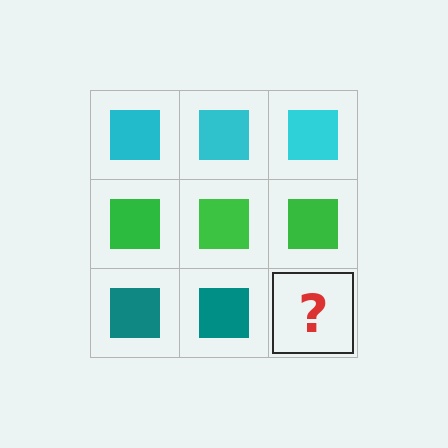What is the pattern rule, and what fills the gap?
The rule is that each row has a consistent color. The gap should be filled with a teal square.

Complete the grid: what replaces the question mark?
The question mark should be replaced with a teal square.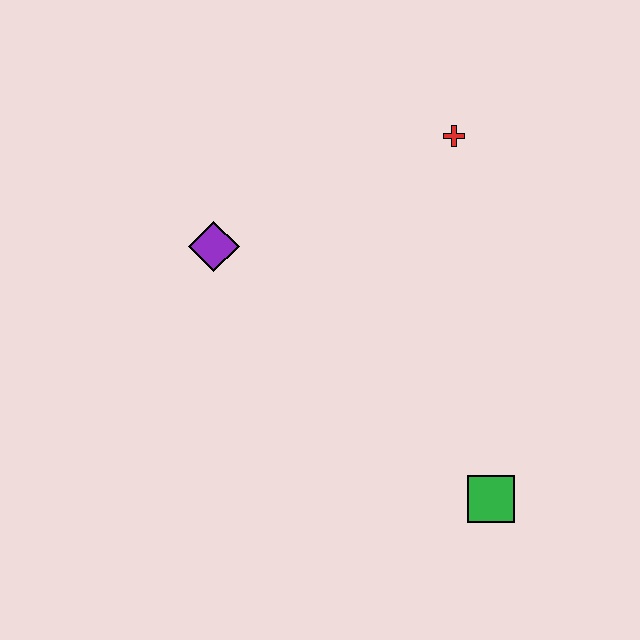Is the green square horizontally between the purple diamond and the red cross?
No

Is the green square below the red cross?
Yes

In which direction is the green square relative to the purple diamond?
The green square is to the right of the purple diamond.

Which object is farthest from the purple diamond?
The green square is farthest from the purple diamond.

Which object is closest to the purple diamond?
The red cross is closest to the purple diamond.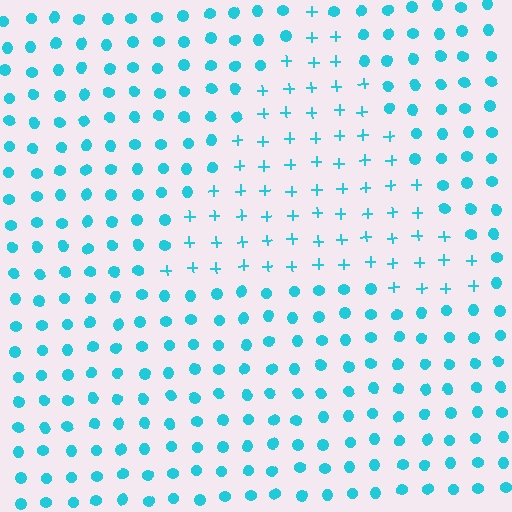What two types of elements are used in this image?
The image uses plus signs inside the triangle region and circles outside it.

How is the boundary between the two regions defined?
The boundary is defined by a change in element shape: plus signs inside vs. circles outside. All elements share the same color and spacing.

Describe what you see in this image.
The image is filled with small cyan elements arranged in a uniform grid. A triangle-shaped region contains plus signs, while the surrounding area contains circles. The boundary is defined purely by the change in element shape.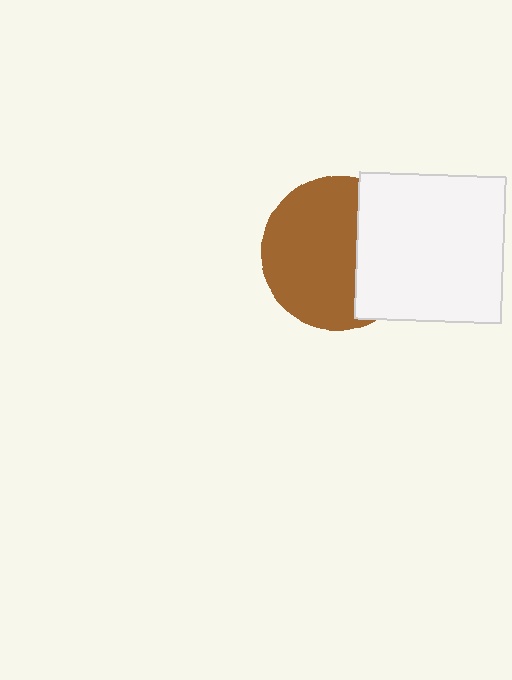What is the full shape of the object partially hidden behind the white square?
The partially hidden object is a brown circle.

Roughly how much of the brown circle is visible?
Most of it is visible (roughly 66%).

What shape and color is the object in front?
The object in front is a white square.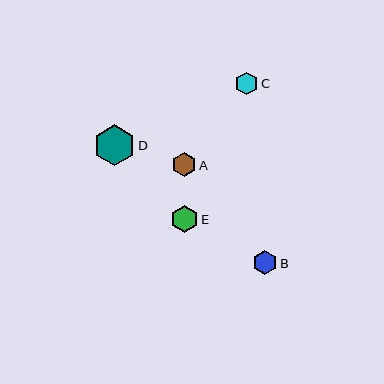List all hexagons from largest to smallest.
From largest to smallest: D, E, B, A, C.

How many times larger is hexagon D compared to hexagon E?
Hexagon D is approximately 1.5 times the size of hexagon E.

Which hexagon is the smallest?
Hexagon C is the smallest with a size of approximately 23 pixels.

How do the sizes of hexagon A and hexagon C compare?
Hexagon A and hexagon C are approximately the same size.